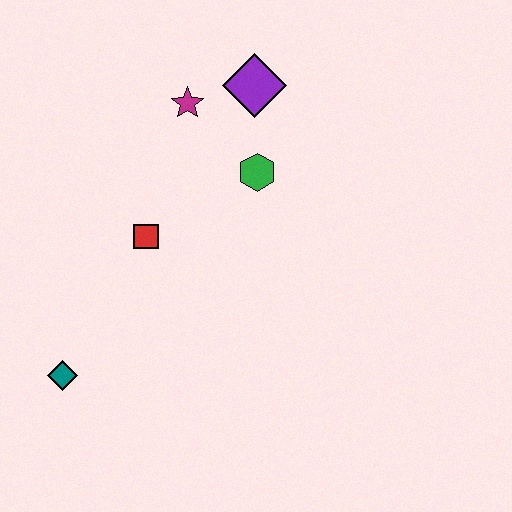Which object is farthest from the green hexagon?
The teal diamond is farthest from the green hexagon.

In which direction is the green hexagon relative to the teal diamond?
The green hexagon is above the teal diamond.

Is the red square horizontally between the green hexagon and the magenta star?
No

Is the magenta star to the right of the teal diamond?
Yes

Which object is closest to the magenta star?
The purple diamond is closest to the magenta star.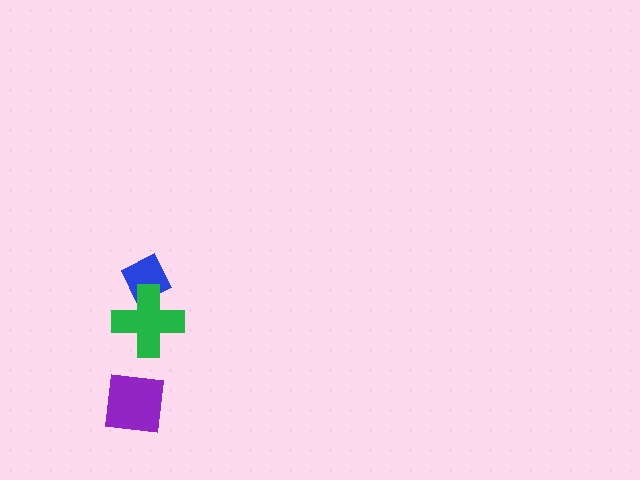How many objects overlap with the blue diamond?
1 object overlaps with the blue diamond.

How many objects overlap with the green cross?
1 object overlaps with the green cross.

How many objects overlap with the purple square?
0 objects overlap with the purple square.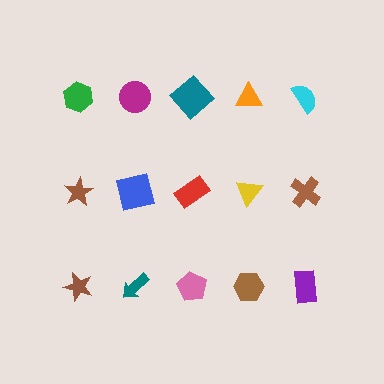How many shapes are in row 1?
5 shapes.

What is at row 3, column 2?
A teal arrow.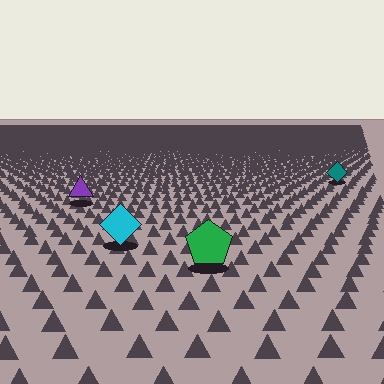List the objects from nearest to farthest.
From nearest to farthest: the green pentagon, the cyan diamond, the purple triangle, the teal diamond.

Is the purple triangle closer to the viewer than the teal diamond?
Yes. The purple triangle is closer — you can tell from the texture gradient: the ground texture is coarser near it.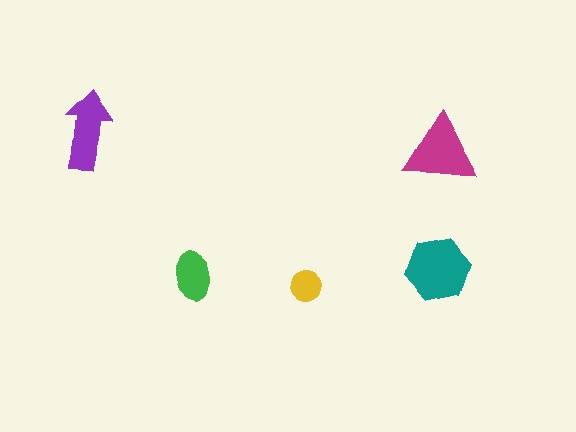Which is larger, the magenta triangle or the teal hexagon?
The teal hexagon.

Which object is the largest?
The teal hexagon.